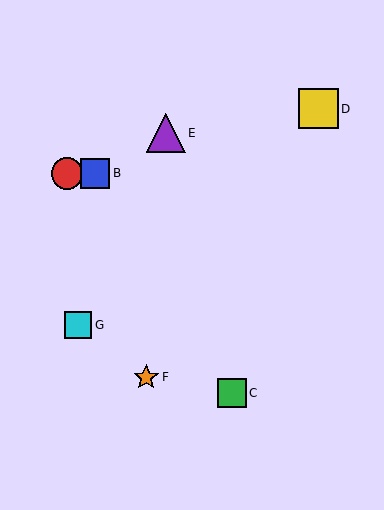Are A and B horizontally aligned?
Yes, both are at y≈174.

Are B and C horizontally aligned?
No, B is at y≈174 and C is at y≈393.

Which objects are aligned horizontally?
Objects A, B are aligned horizontally.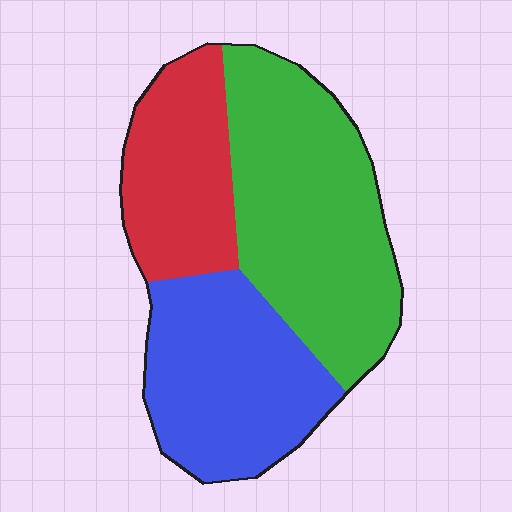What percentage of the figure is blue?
Blue takes up about one third (1/3) of the figure.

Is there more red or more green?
Green.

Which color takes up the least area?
Red, at roughly 25%.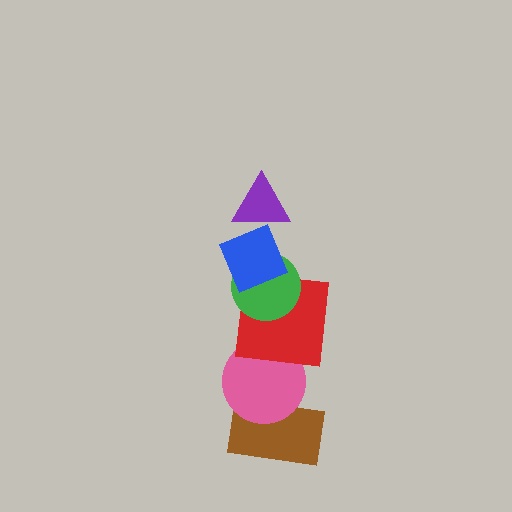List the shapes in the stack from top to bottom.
From top to bottom: the purple triangle, the blue diamond, the green circle, the red square, the pink circle, the brown rectangle.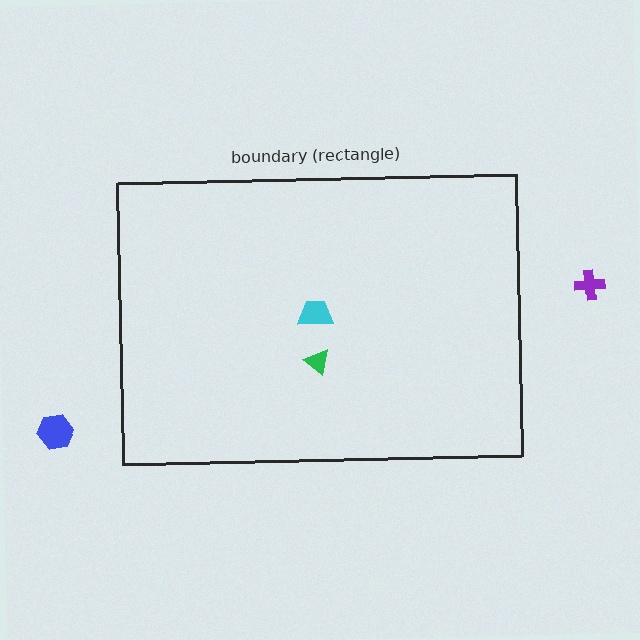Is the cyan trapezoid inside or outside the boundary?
Inside.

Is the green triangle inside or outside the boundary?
Inside.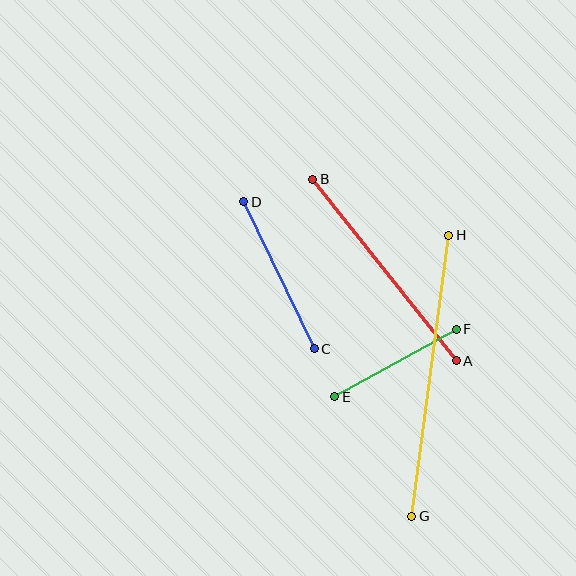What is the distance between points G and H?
The distance is approximately 283 pixels.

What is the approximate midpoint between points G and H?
The midpoint is at approximately (430, 376) pixels.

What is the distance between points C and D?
The distance is approximately 163 pixels.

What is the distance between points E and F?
The distance is approximately 139 pixels.